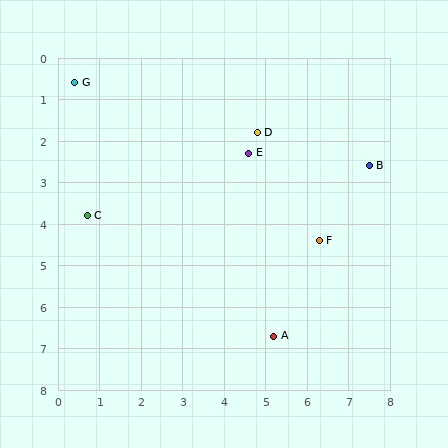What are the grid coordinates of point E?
Point E is at approximately (4.6, 2.3).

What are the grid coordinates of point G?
Point G is at approximately (0.4, 0.6).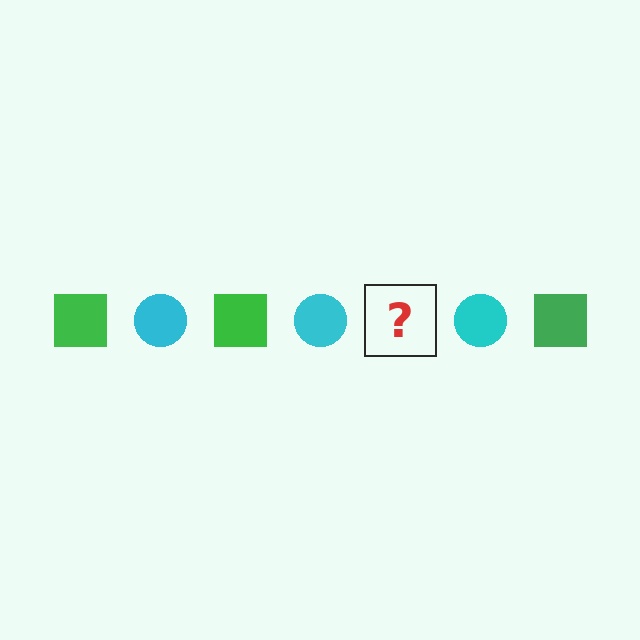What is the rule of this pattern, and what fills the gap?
The rule is that the pattern alternates between green square and cyan circle. The gap should be filled with a green square.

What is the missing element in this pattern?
The missing element is a green square.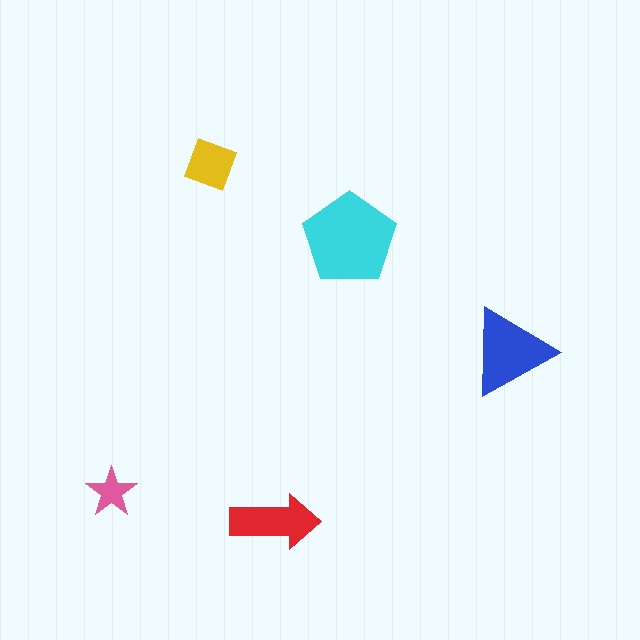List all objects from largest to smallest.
The cyan pentagon, the blue triangle, the red arrow, the yellow square, the pink star.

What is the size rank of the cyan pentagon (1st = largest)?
1st.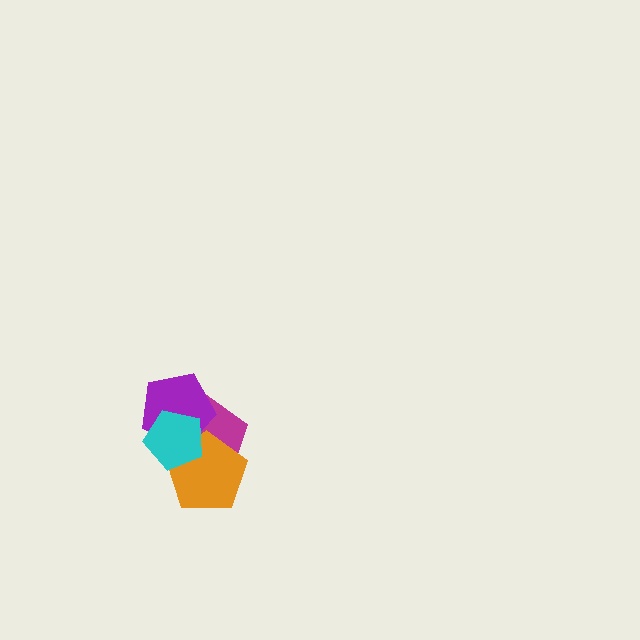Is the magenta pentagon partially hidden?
Yes, it is partially covered by another shape.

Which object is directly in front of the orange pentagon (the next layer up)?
The purple pentagon is directly in front of the orange pentagon.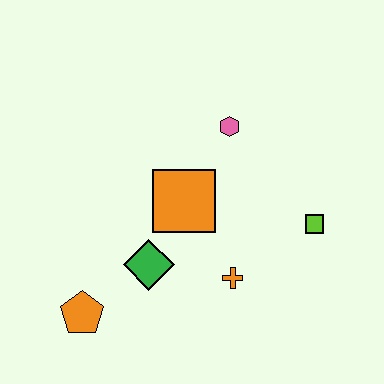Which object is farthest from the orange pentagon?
The lime square is farthest from the orange pentagon.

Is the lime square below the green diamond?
No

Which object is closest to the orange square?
The green diamond is closest to the orange square.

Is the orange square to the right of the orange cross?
No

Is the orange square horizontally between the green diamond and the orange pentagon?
No